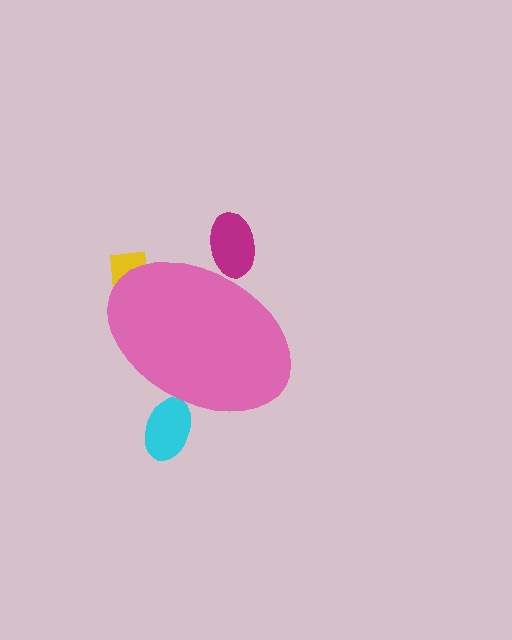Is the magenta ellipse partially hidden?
Yes, the magenta ellipse is partially hidden behind the pink ellipse.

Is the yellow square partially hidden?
Yes, the yellow square is partially hidden behind the pink ellipse.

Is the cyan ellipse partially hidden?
Yes, the cyan ellipse is partially hidden behind the pink ellipse.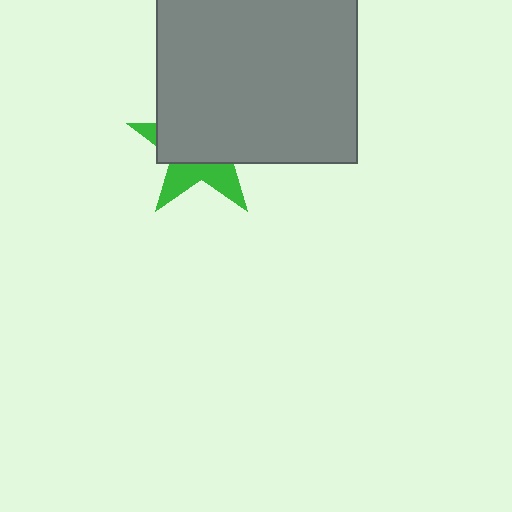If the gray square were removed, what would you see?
You would see the complete green star.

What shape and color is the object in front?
The object in front is a gray square.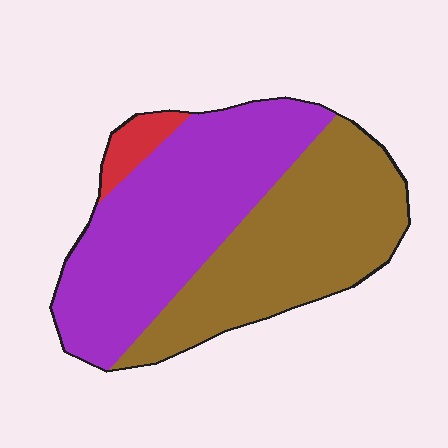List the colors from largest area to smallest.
From largest to smallest: purple, brown, red.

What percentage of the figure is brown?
Brown covers 45% of the figure.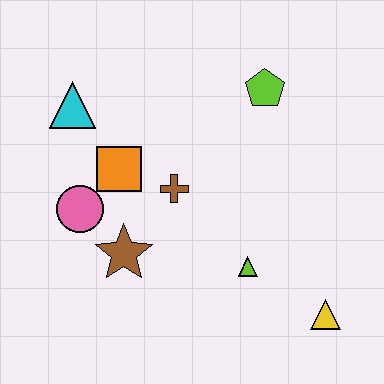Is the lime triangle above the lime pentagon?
No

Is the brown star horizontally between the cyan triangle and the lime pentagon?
Yes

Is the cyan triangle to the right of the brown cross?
No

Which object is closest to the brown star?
The pink circle is closest to the brown star.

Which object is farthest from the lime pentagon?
The yellow triangle is farthest from the lime pentagon.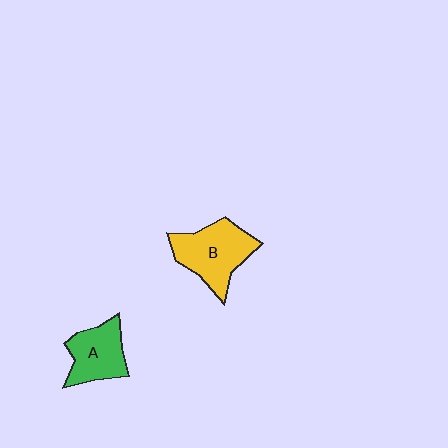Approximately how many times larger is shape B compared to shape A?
Approximately 1.3 times.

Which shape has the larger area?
Shape B (yellow).